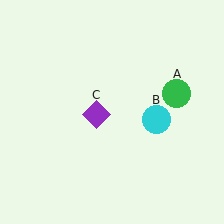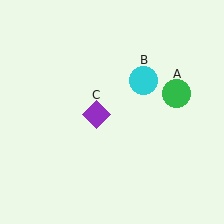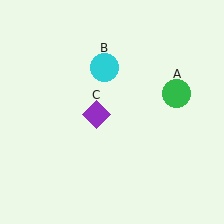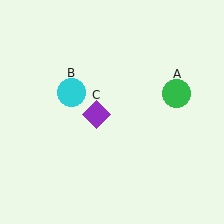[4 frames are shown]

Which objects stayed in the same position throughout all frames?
Green circle (object A) and purple diamond (object C) remained stationary.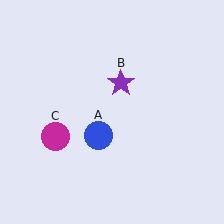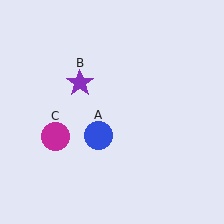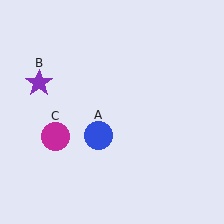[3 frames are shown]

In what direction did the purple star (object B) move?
The purple star (object B) moved left.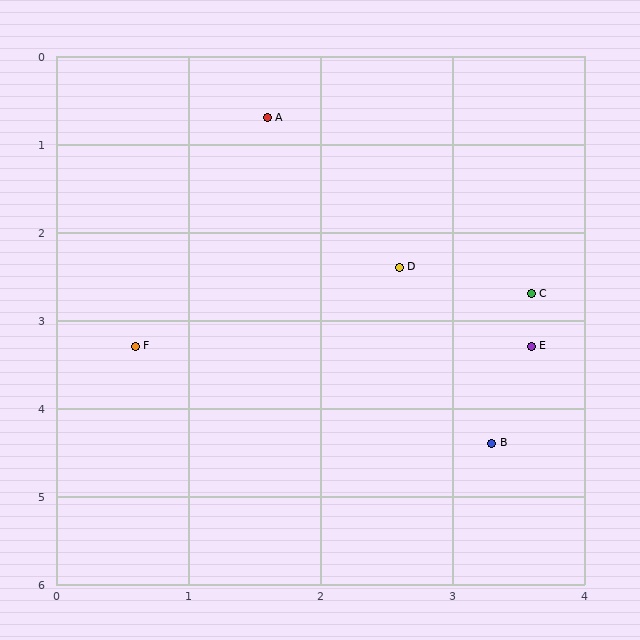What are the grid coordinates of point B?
Point B is at approximately (3.3, 4.4).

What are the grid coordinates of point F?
Point F is at approximately (0.6, 3.3).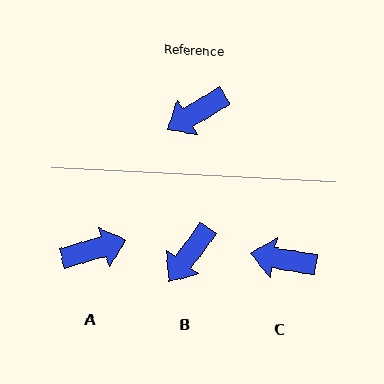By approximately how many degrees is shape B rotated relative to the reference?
Approximately 23 degrees counter-clockwise.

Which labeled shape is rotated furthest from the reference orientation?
A, about 165 degrees away.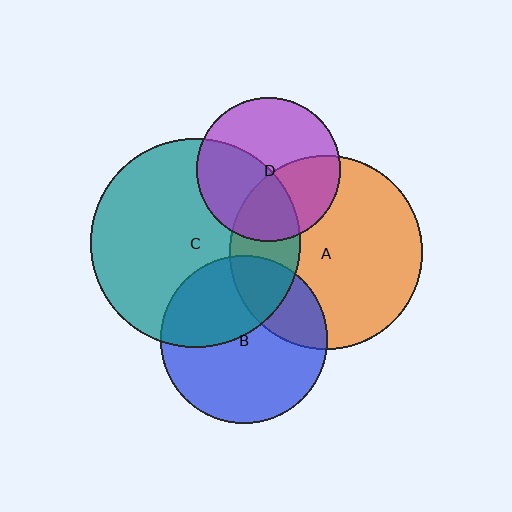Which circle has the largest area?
Circle C (teal).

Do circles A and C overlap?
Yes.